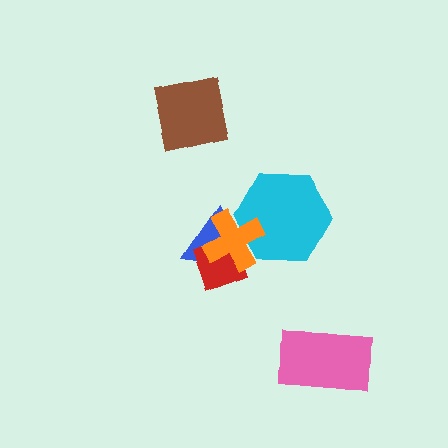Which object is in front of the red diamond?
The orange cross is in front of the red diamond.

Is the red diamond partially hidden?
Yes, it is partially covered by another shape.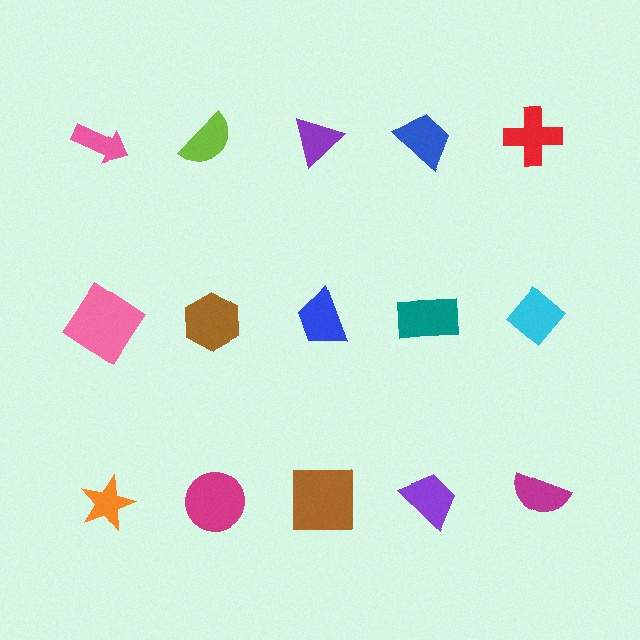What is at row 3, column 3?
A brown square.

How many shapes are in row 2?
5 shapes.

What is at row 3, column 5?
A magenta semicircle.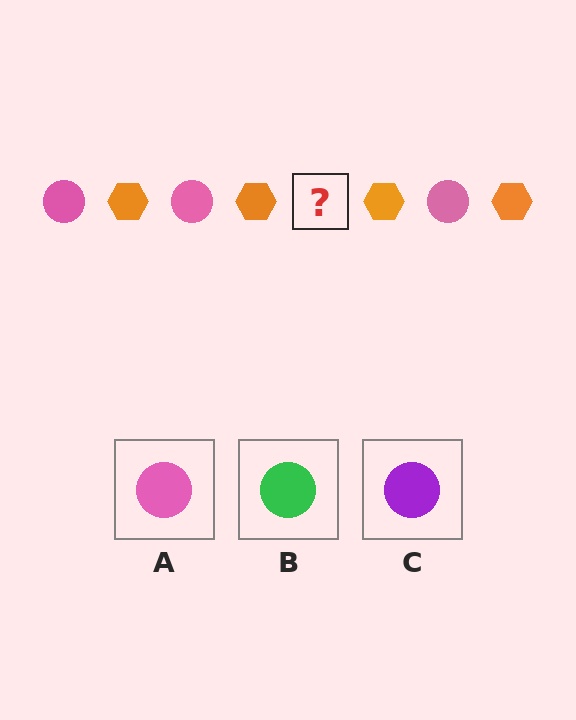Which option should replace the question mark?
Option A.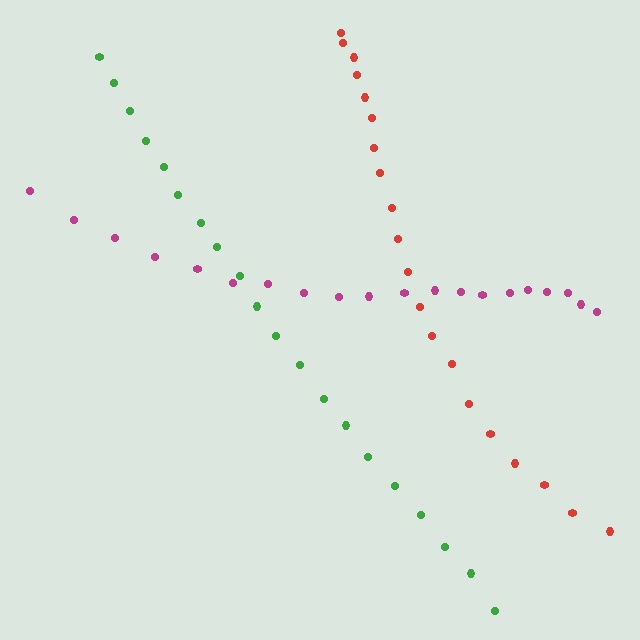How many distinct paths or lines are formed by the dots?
There are 3 distinct paths.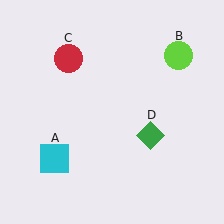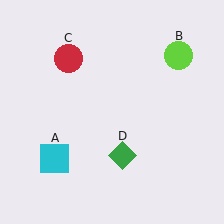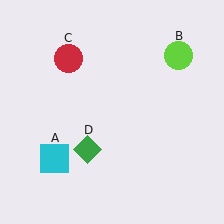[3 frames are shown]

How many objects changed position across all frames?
1 object changed position: green diamond (object D).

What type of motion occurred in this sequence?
The green diamond (object D) rotated clockwise around the center of the scene.